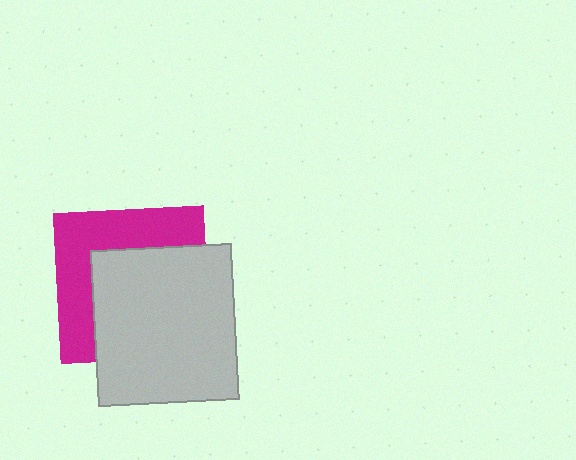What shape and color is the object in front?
The object in front is a light gray rectangle.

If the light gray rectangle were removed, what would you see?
You would see the complete magenta square.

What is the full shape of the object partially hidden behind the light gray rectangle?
The partially hidden object is a magenta square.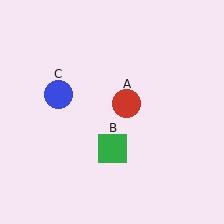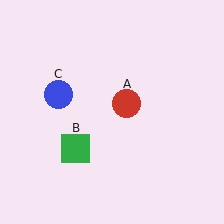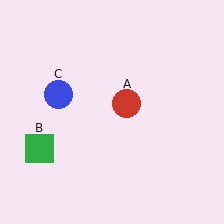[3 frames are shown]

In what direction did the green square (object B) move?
The green square (object B) moved left.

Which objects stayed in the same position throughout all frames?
Red circle (object A) and blue circle (object C) remained stationary.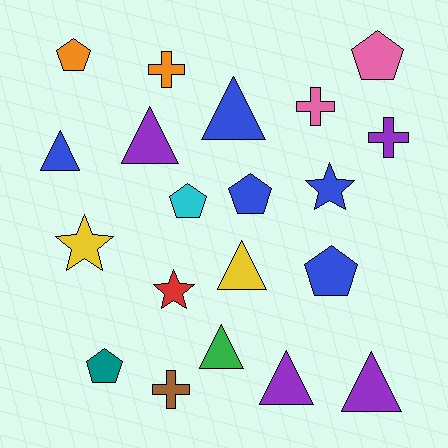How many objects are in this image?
There are 20 objects.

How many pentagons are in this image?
There are 6 pentagons.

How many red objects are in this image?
There is 1 red object.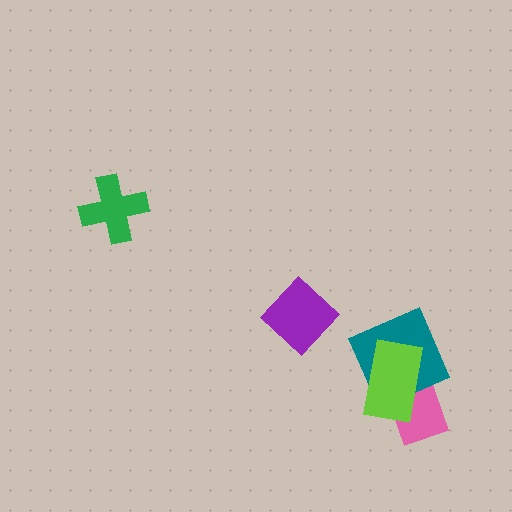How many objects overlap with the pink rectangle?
2 objects overlap with the pink rectangle.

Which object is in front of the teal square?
The lime rectangle is in front of the teal square.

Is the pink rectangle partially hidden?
Yes, it is partially covered by another shape.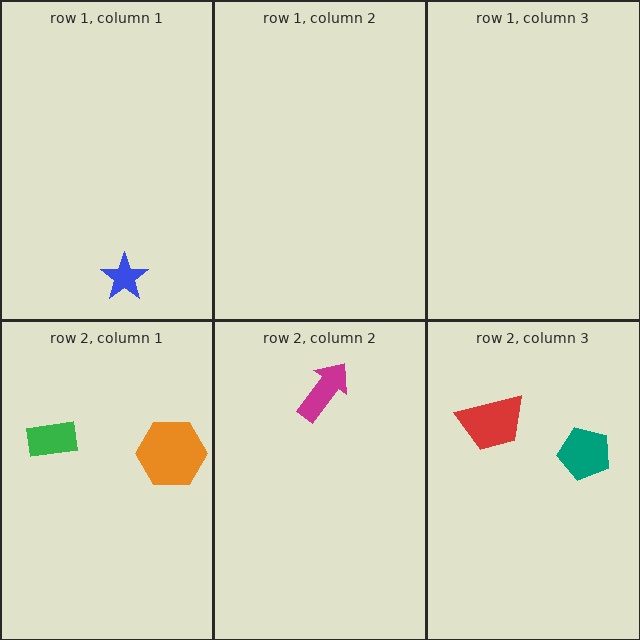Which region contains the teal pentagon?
The row 2, column 3 region.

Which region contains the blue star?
The row 1, column 1 region.